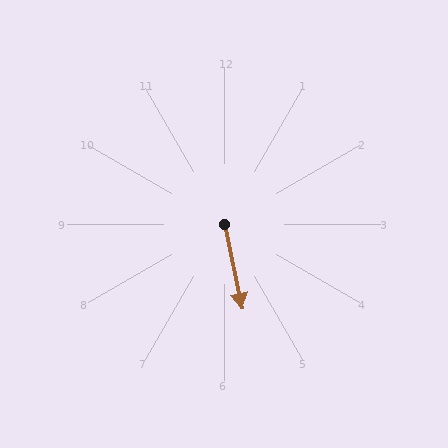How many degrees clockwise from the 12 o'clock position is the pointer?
Approximately 168 degrees.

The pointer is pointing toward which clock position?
Roughly 6 o'clock.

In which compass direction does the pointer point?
South.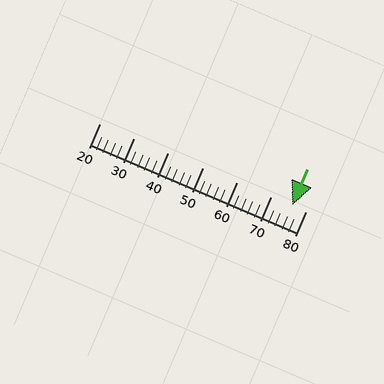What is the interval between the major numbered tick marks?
The major tick marks are spaced 10 units apart.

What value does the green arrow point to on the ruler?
The green arrow points to approximately 76.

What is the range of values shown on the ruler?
The ruler shows values from 20 to 80.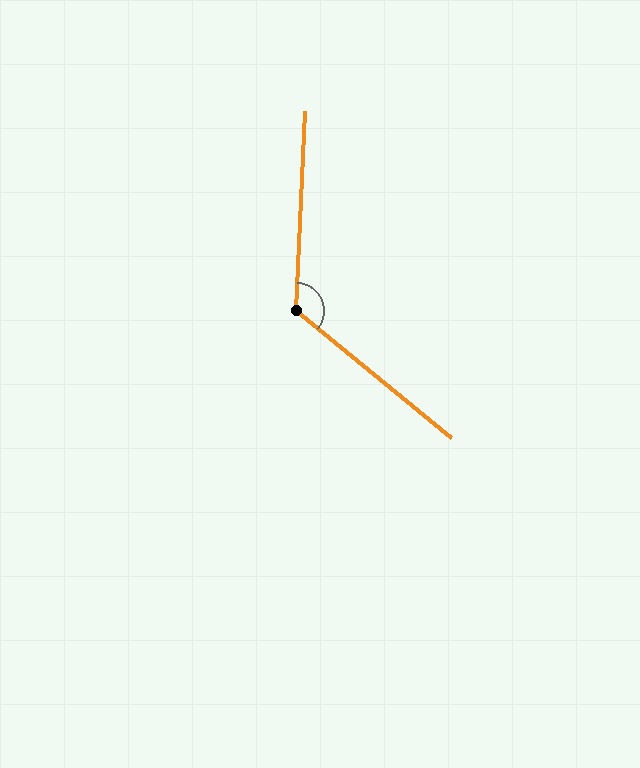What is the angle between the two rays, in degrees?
Approximately 127 degrees.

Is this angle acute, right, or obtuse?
It is obtuse.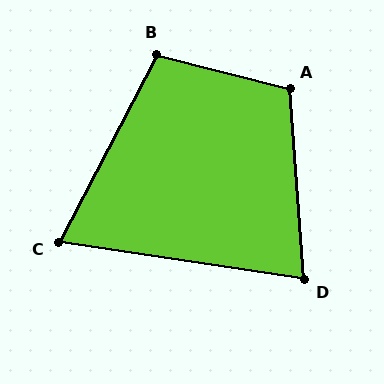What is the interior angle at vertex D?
Approximately 77 degrees (acute).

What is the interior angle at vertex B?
Approximately 103 degrees (obtuse).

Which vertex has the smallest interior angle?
C, at approximately 71 degrees.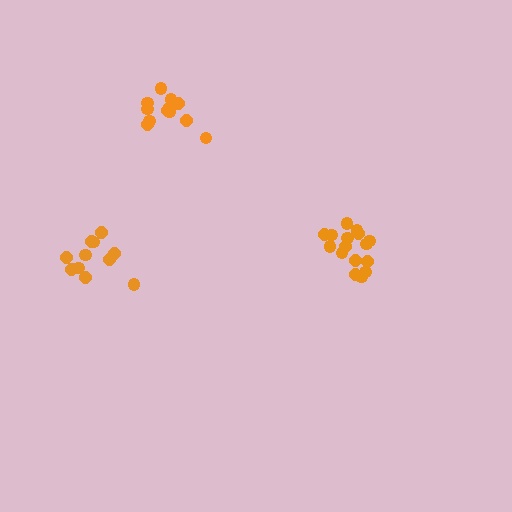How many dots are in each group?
Group 1: 16 dots, Group 2: 13 dots, Group 3: 11 dots (40 total).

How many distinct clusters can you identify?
There are 3 distinct clusters.